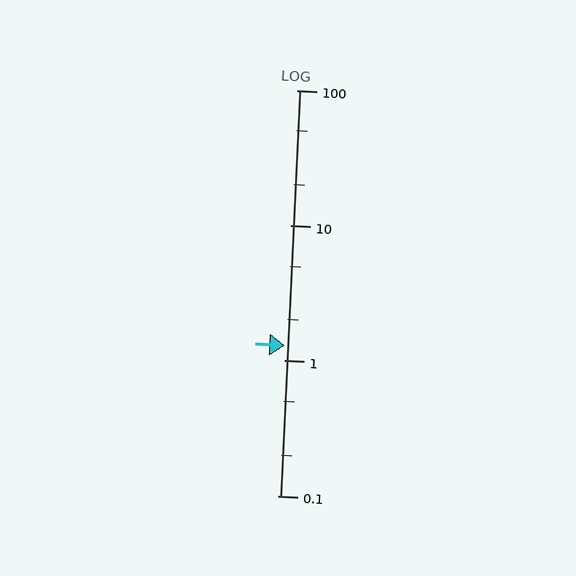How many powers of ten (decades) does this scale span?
The scale spans 3 decades, from 0.1 to 100.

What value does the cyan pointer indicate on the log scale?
The pointer indicates approximately 1.3.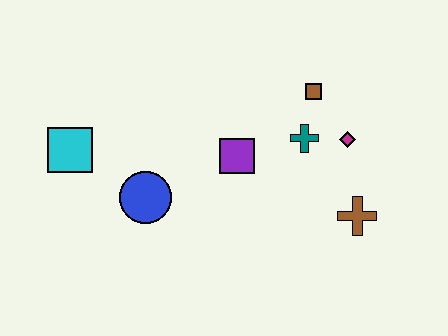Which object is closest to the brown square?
The teal cross is closest to the brown square.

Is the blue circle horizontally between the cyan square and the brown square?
Yes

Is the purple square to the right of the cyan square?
Yes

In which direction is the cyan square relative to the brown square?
The cyan square is to the left of the brown square.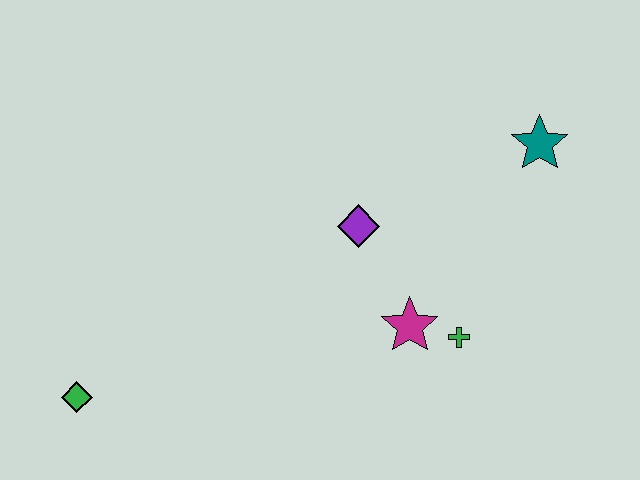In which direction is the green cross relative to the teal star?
The green cross is below the teal star.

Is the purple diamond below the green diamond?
No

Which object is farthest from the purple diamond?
The green diamond is farthest from the purple diamond.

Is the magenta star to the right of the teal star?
No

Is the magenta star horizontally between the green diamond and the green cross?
Yes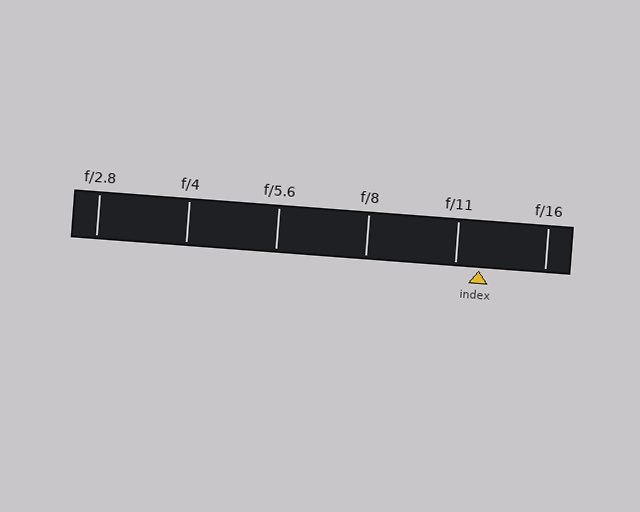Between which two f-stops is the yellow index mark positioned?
The index mark is between f/11 and f/16.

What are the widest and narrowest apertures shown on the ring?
The widest aperture shown is f/2.8 and the narrowest is f/16.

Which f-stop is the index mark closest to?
The index mark is closest to f/11.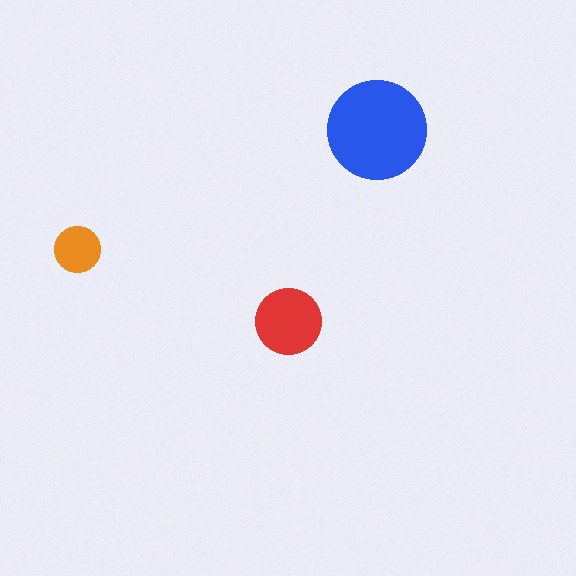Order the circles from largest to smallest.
the blue one, the red one, the orange one.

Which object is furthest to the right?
The blue circle is rightmost.